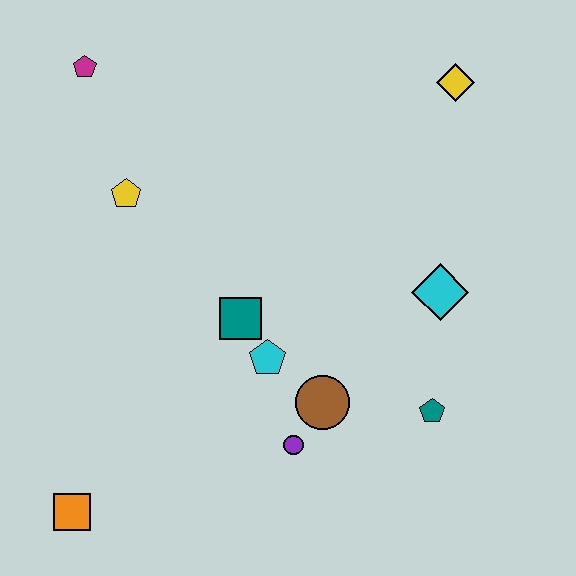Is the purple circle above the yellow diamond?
No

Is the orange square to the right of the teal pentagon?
No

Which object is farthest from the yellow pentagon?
The teal pentagon is farthest from the yellow pentagon.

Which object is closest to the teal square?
The cyan pentagon is closest to the teal square.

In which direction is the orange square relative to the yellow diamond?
The orange square is below the yellow diamond.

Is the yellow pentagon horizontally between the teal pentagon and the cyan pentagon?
No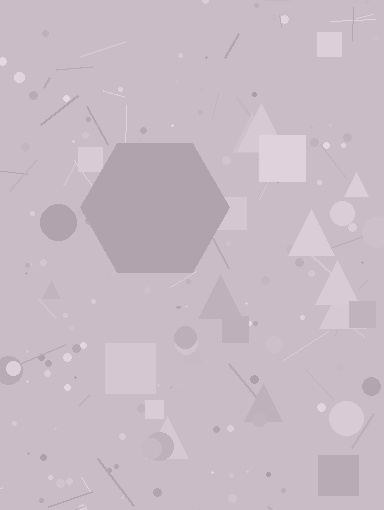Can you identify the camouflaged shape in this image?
The camouflaged shape is a hexagon.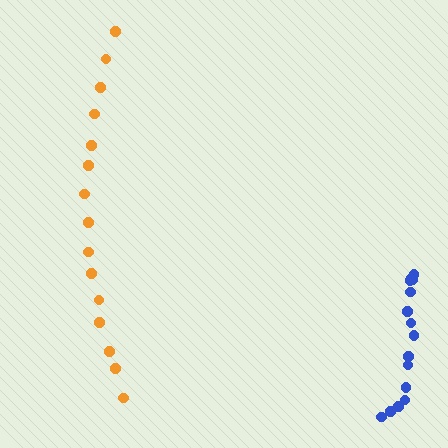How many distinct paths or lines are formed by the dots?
There are 2 distinct paths.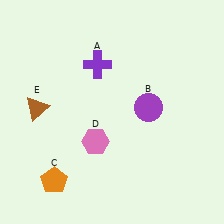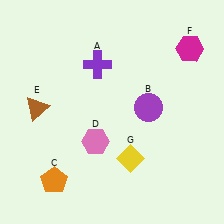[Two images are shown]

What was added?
A magenta hexagon (F), a yellow diamond (G) were added in Image 2.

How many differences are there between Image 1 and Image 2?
There are 2 differences between the two images.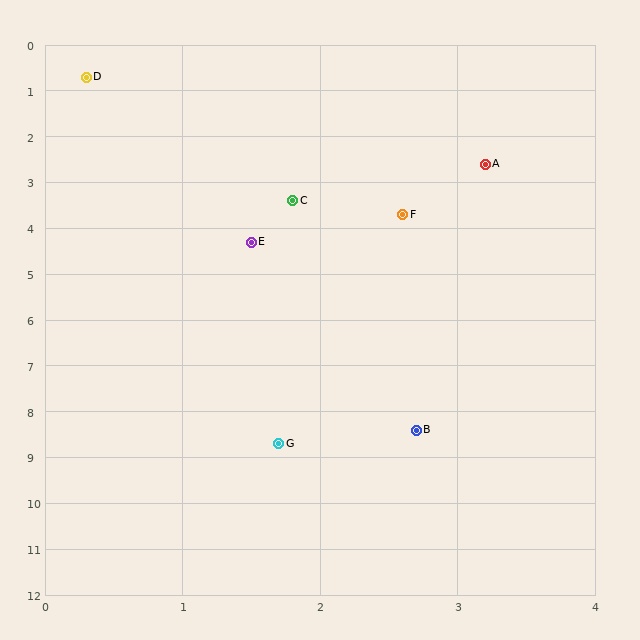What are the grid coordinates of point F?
Point F is at approximately (2.6, 3.7).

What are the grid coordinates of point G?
Point G is at approximately (1.7, 8.7).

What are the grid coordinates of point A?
Point A is at approximately (3.2, 2.6).